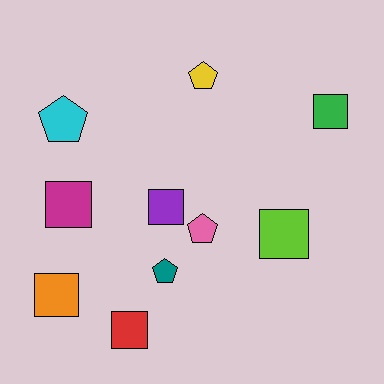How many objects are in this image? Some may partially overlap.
There are 10 objects.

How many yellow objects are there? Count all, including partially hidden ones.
There is 1 yellow object.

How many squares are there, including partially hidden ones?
There are 6 squares.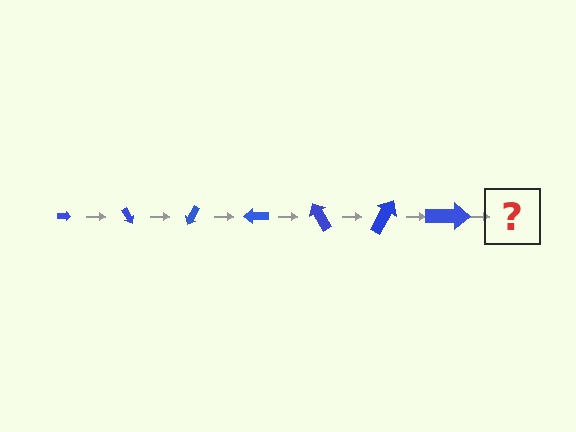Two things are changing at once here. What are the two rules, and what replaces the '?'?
The two rules are that the arrow grows larger each step and it rotates 60 degrees each step. The '?' should be an arrow, larger than the previous one and rotated 420 degrees from the start.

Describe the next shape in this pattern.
It should be an arrow, larger than the previous one and rotated 420 degrees from the start.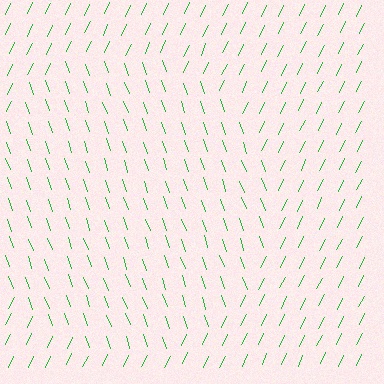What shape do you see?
I see a circle.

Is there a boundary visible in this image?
Yes, there is a texture boundary formed by a change in line orientation.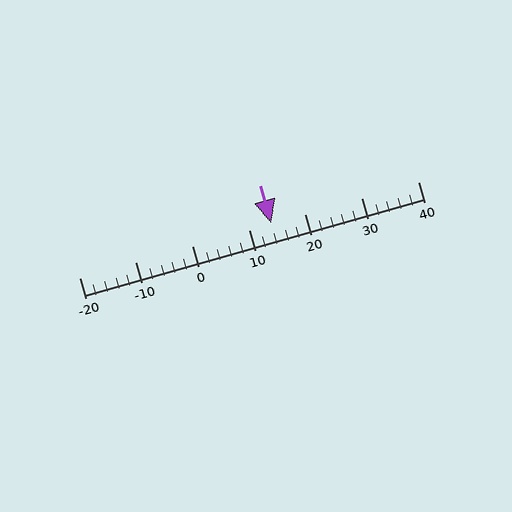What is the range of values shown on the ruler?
The ruler shows values from -20 to 40.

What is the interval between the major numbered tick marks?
The major tick marks are spaced 10 units apart.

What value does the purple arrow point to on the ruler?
The purple arrow points to approximately 14.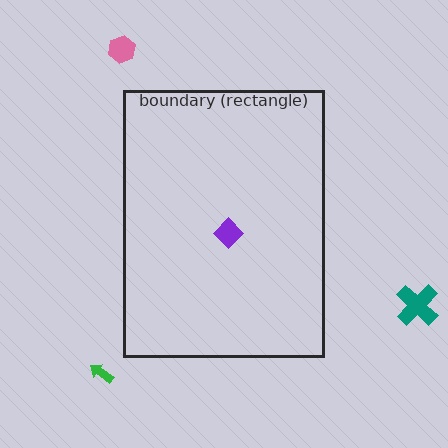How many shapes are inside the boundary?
1 inside, 3 outside.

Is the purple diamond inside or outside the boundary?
Inside.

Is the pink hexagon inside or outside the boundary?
Outside.